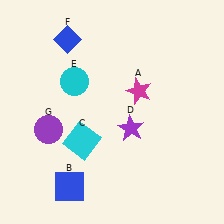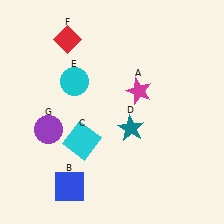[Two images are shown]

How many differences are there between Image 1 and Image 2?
There are 2 differences between the two images.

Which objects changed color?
D changed from purple to teal. F changed from blue to red.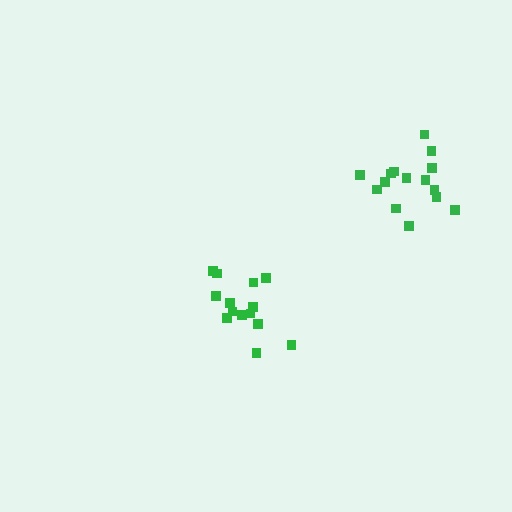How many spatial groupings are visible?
There are 2 spatial groupings.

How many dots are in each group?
Group 1: 14 dots, Group 2: 15 dots (29 total).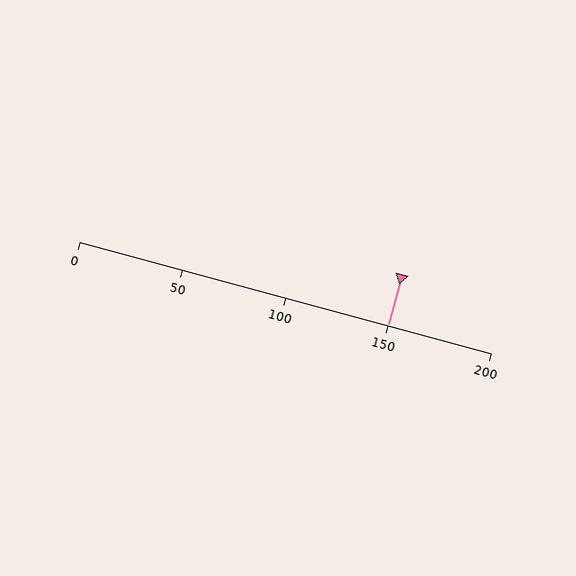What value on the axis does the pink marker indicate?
The marker indicates approximately 150.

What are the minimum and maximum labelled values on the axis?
The axis runs from 0 to 200.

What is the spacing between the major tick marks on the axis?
The major ticks are spaced 50 apart.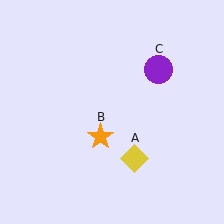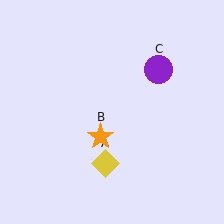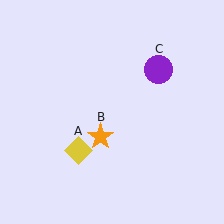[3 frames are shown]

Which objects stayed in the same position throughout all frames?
Orange star (object B) and purple circle (object C) remained stationary.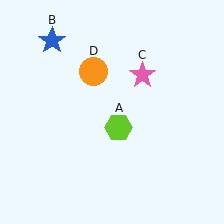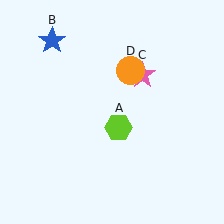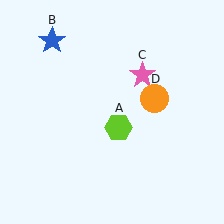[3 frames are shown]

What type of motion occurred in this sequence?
The orange circle (object D) rotated clockwise around the center of the scene.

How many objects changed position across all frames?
1 object changed position: orange circle (object D).